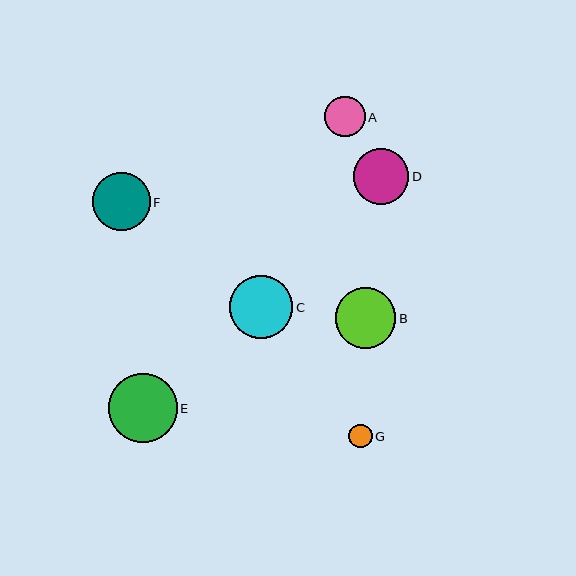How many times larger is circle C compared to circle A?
Circle C is approximately 1.6 times the size of circle A.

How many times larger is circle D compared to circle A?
Circle D is approximately 1.4 times the size of circle A.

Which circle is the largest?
Circle E is the largest with a size of approximately 69 pixels.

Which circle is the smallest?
Circle G is the smallest with a size of approximately 24 pixels.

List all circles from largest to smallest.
From largest to smallest: E, C, B, F, D, A, G.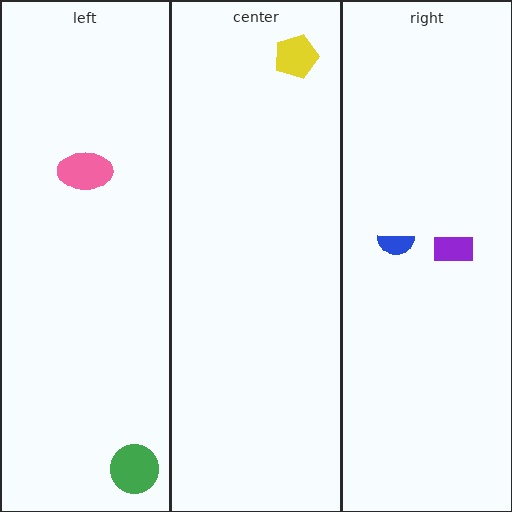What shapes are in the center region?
The yellow pentagon.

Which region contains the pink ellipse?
The left region.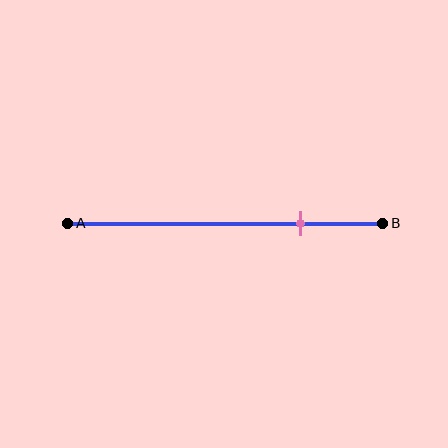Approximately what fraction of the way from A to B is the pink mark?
The pink mark is approximately 75% of the way from A to B.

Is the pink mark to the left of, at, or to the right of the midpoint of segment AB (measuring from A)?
The pink mark is to the right of the midpoint of segment AB.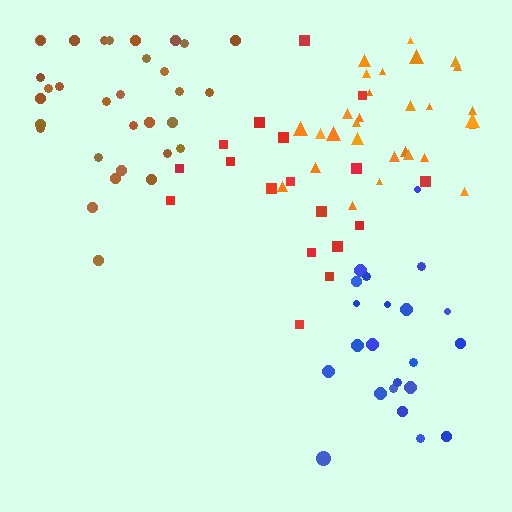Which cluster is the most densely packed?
Orange.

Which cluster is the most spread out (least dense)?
Red.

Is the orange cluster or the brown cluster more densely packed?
Orange.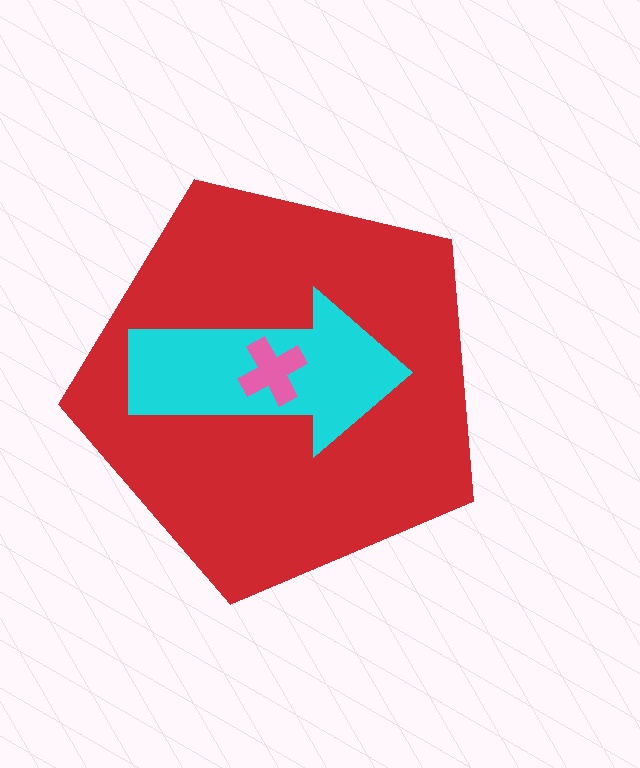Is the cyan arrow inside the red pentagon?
Yes.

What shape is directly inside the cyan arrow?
The pink cross.